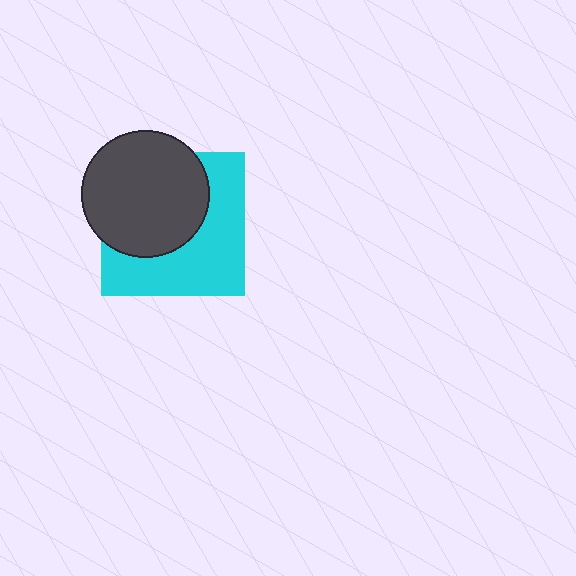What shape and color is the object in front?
The object in front is a dark gray circle.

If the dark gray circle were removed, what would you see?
You would see the complete cyan square.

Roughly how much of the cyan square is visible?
About half of it is visible (roughly 51%).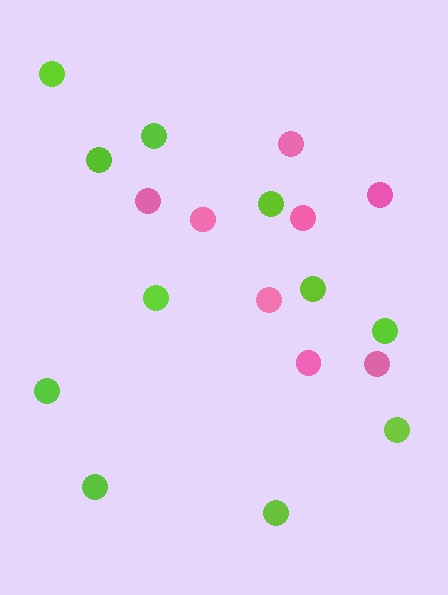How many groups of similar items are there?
There are 2 groups: one group of pink circles (8) and one group of lime circles (11).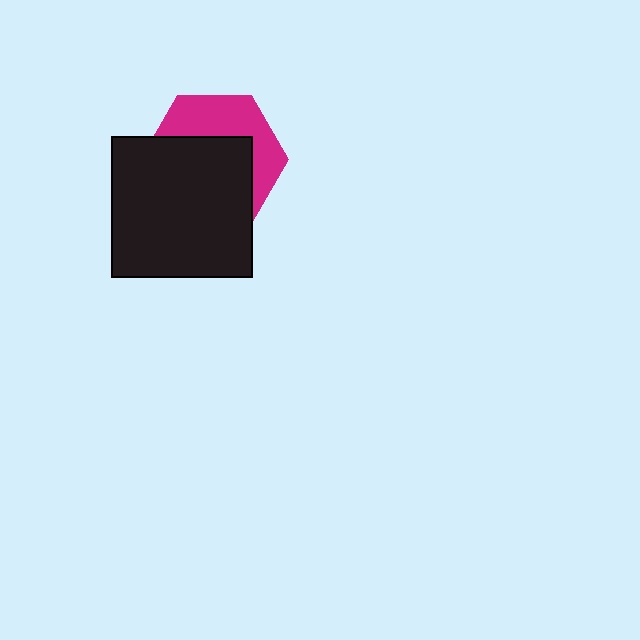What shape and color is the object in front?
The object in front is a black square.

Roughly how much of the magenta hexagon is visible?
A small part of it is visible (roughly 40%).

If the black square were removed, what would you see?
You would see the complete magenta hexagon.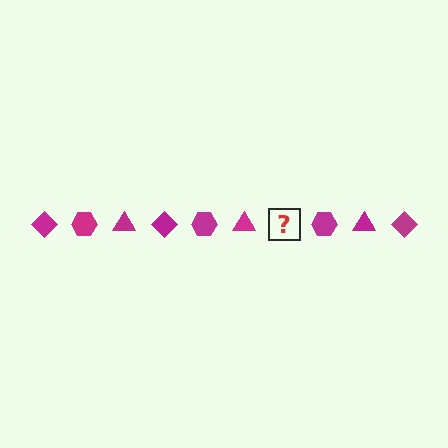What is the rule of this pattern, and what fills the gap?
The rule is that the pattern cycles through diamond, hexagon, triangle shapes in magenta. The gap should be filled with a magenta diamond.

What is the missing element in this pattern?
The missing element is a magenta diamond.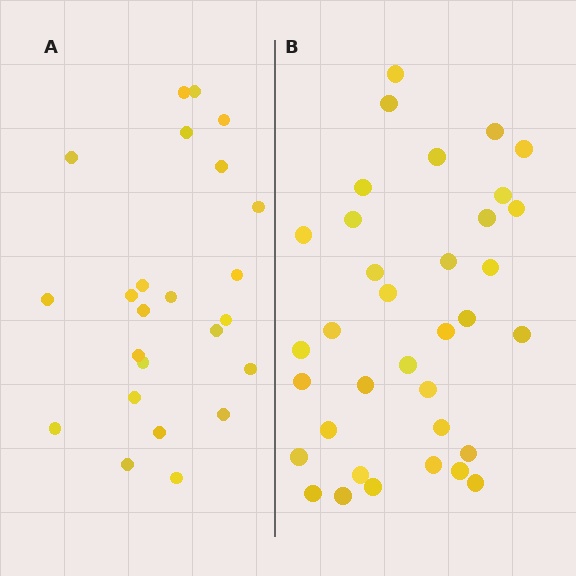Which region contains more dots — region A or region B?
Region B (the right region) has more dots.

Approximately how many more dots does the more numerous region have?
Region B has roughly 12 or so more dots than region A.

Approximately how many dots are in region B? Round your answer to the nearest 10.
About 40 dots. (The exact count is 35, which rounds to 40.)